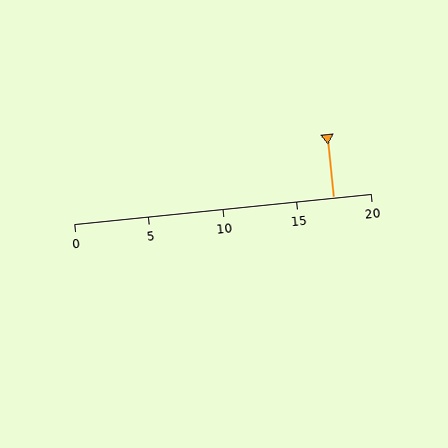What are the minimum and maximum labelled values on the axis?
The axis runs from 0 to 20.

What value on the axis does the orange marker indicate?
The marker indicates approximately 17.5.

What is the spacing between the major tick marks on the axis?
The major ticks are spaced 5 apart.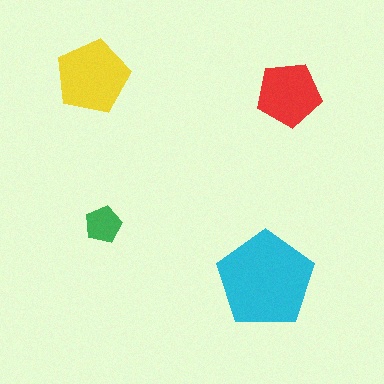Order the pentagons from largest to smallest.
the cyan one, the yellow one, the red one, the green one.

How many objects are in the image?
There are 4 objects in the image.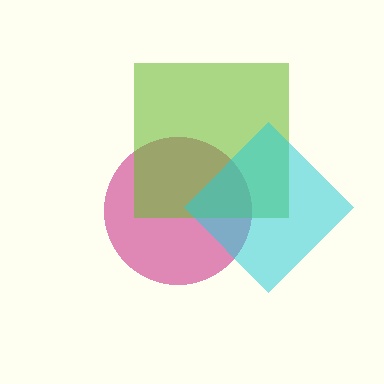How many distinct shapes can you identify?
There are 3 distinct shapes: a magenta circle, a lime square, a cyan diamond.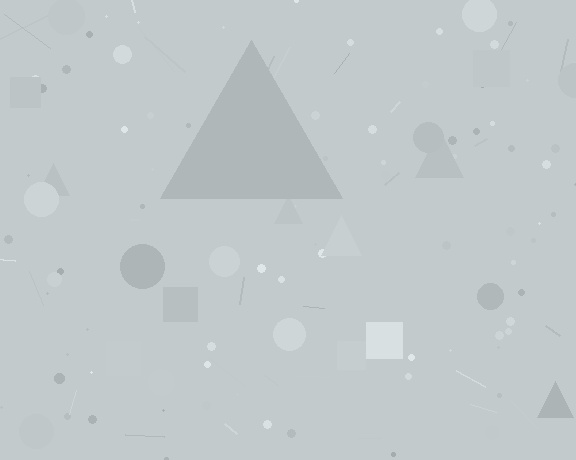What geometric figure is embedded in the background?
A triangle is embedded in the background.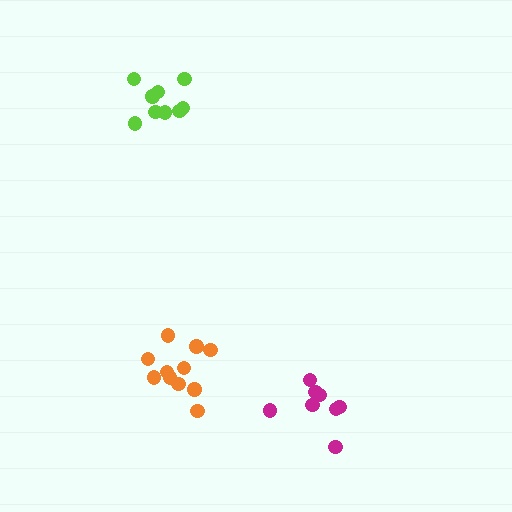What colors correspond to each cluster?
The clusters are colored: lime, orange, magenta.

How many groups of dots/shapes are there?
There are 3 groups.